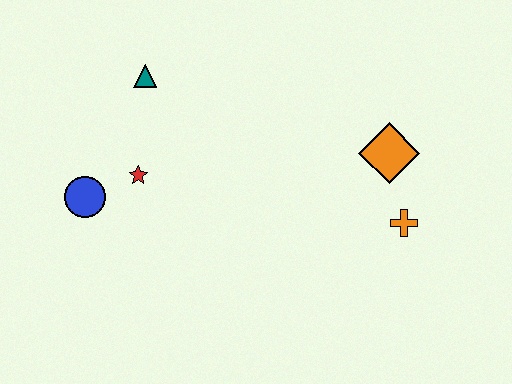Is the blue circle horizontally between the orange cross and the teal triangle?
No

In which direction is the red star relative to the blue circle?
The red star is to the right of the blue circle.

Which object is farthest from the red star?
The orange cross is farthest from the red star.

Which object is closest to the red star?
The blue circle is closest to the red star.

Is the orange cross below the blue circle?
Yes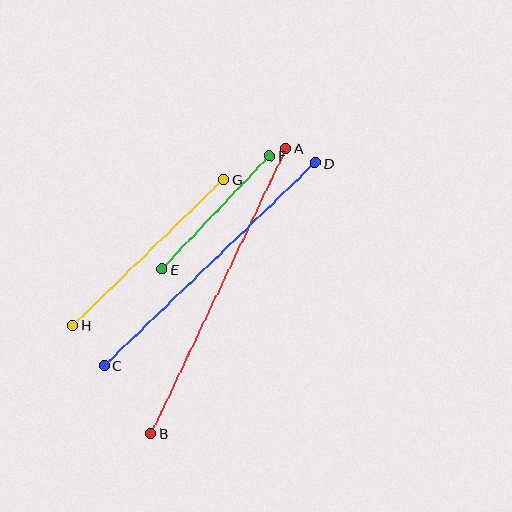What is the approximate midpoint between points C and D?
The midpoint is at approximately (209, 264) pixels.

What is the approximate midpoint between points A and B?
The midpoint is at approximately (219, 291) pixels.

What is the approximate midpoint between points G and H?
The midpoint is at approximately (148, 252) pixels.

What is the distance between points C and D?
The distance is approximately 293 pixels.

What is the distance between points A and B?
The distance is approximately 315 pixels.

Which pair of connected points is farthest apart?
Points A and B are farthest apart.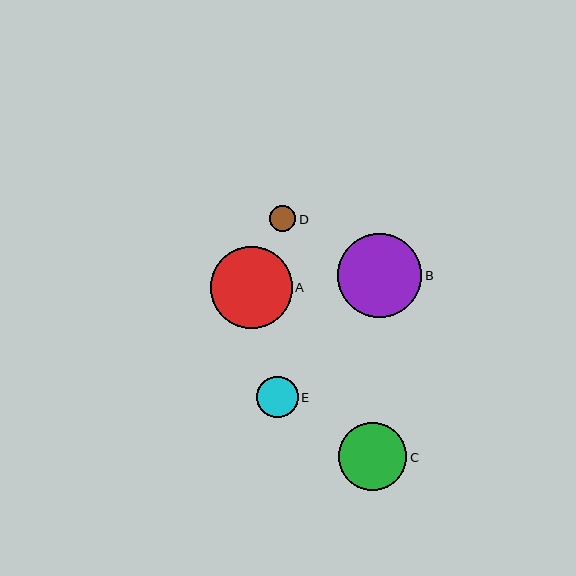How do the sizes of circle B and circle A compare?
Circle B and circle A are approximately the same size.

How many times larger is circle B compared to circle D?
Circle B is approximately 3.2 times the size of circle D.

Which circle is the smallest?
Circle D is the smallest with a size of approximately 26 pixels.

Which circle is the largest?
Circle B is the largest with a size of approximately 84 pixels.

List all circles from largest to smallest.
From largest to smallest: B, A, C, E, D.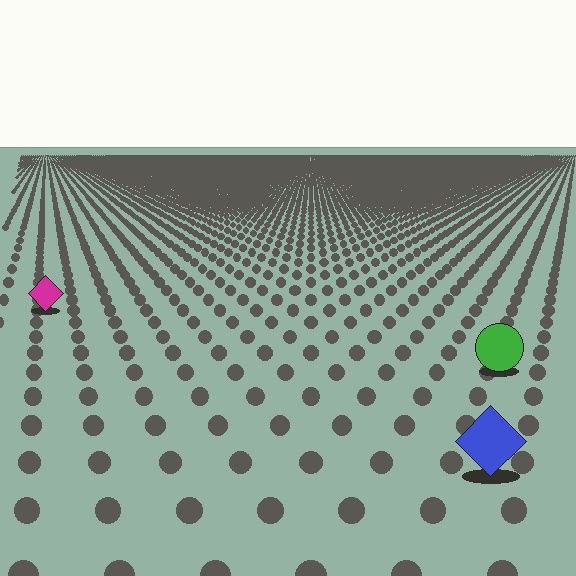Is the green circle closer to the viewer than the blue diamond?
No. The blue diamond is closer — you can tell from the texture gradient: the ground texture is coarser near it.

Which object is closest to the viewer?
The blue diamond is closest. The texture marks near it are larger and more spread out.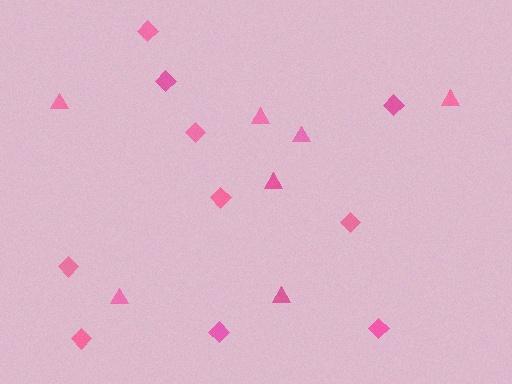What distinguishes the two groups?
There are 2 groups: one group of diamonds (10) and one group of triangles (7).